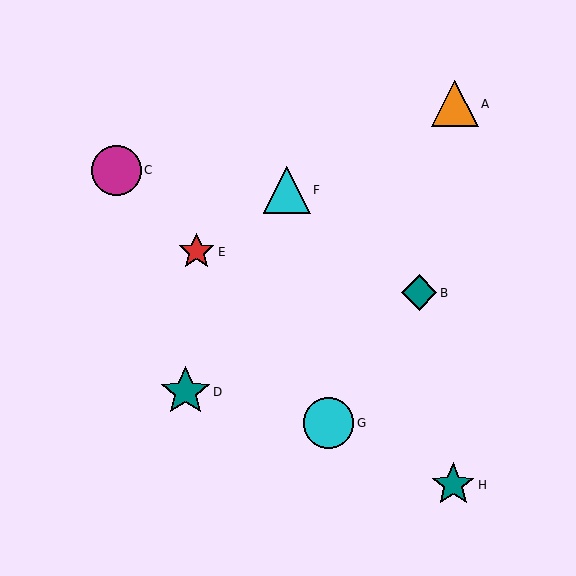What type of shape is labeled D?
Shape D is a teal star.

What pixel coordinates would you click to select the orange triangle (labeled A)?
Click at (455, 104) to select the orange triangle A.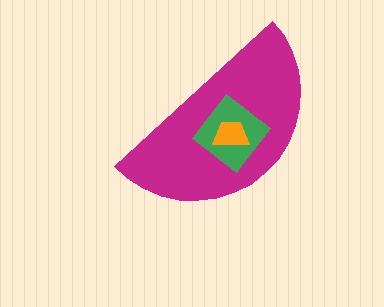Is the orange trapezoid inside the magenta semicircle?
Yes.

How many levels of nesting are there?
3.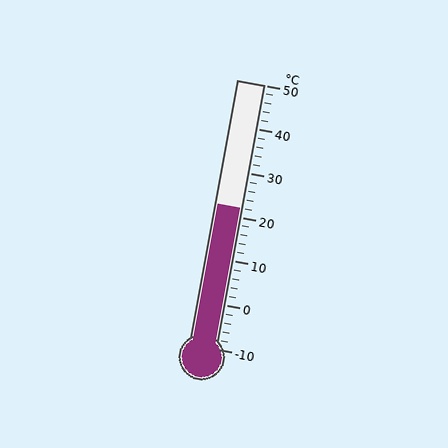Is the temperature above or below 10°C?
The temperature is above 10°C.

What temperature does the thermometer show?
The thermometer shows approximately 22°C.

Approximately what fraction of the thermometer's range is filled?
The thermometer is filled to approximately 55% of its range.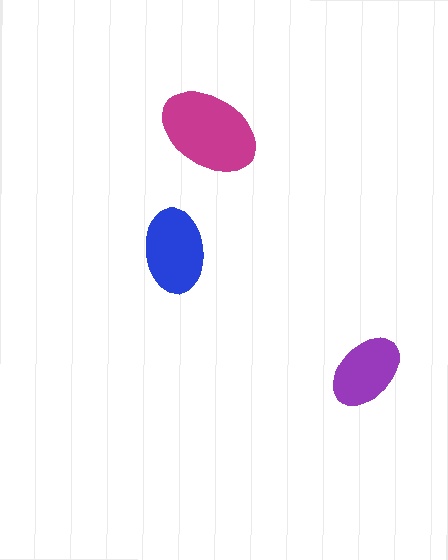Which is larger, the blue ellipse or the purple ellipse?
The blue one.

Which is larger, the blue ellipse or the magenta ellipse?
The magenta one.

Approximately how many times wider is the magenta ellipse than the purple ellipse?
About 1.5 times wider.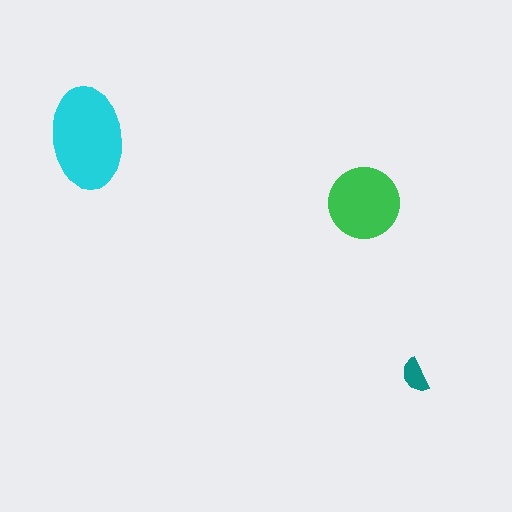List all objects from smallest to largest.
The teal semicircle, the green circle, the cyan ellipse.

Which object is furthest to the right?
The teal semicircle is rightmost.